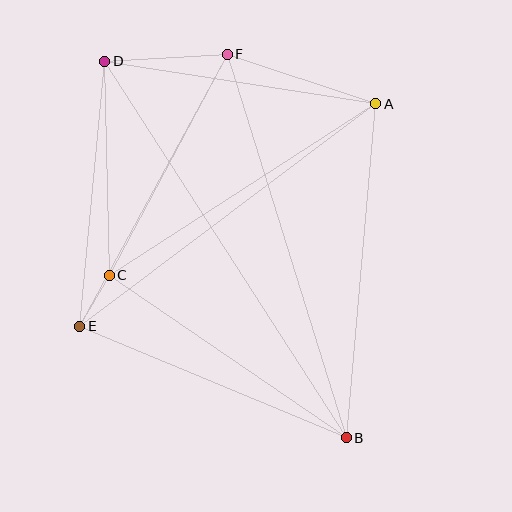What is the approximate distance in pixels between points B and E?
The distance between B and E is approximately 289 pixels.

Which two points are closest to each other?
Points C and E are closest to each other.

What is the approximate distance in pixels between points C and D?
The distance between C and D is approximately 214 pixels.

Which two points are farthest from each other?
Points B and D are farthest from each other.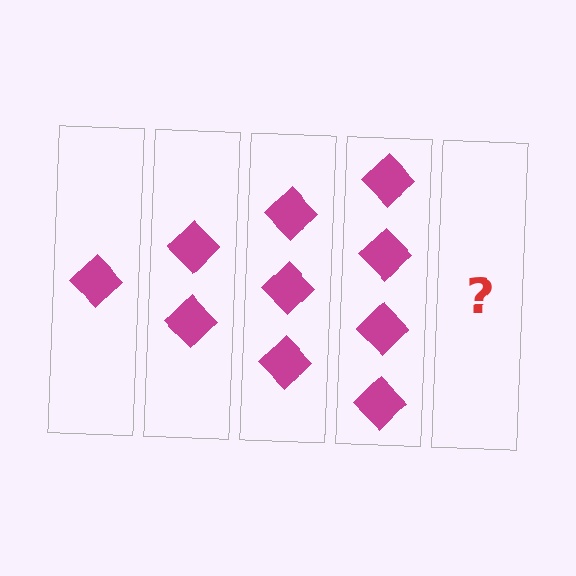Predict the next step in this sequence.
The next step is 5 diamonds.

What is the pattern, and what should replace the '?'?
The pattern is that each step adds one more diamond. The '?' should be 5 diamonds.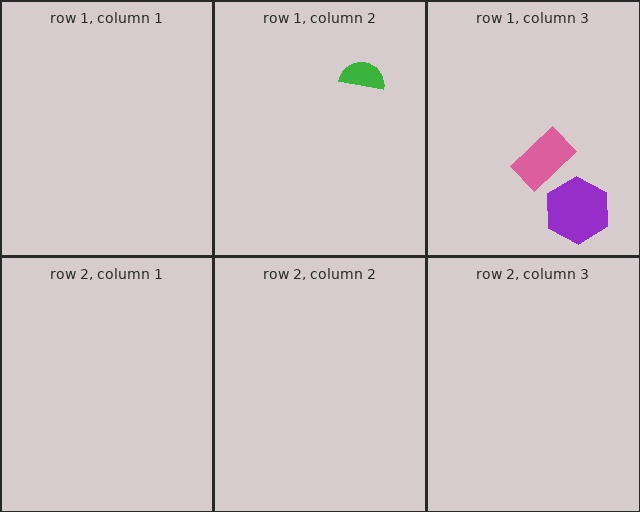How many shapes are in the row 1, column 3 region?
2.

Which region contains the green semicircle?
The row 1, column 2 region.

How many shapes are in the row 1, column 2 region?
1.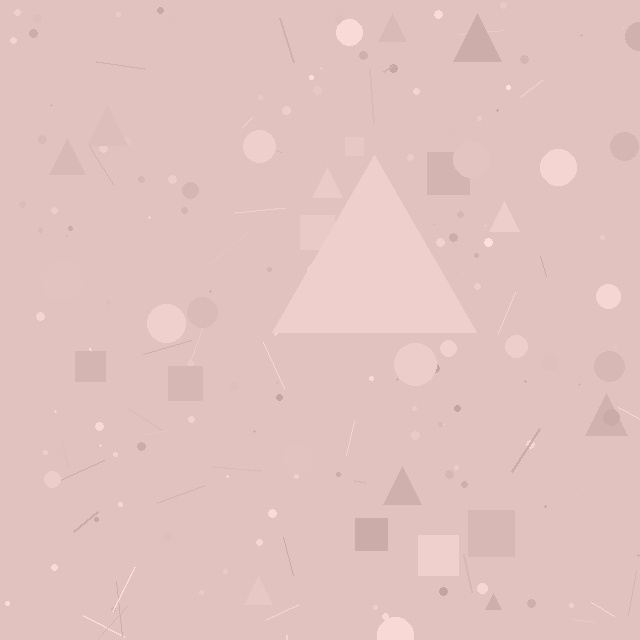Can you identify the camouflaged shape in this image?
The camouflaged shape is a triangle.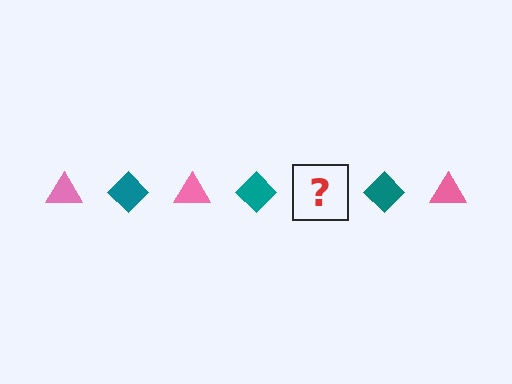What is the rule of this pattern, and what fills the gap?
The rule is that the pattern alternates between pink triangle and teal diamond. The gap should be filled with a pink triangle.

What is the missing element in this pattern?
The missing element is a pink triangle.